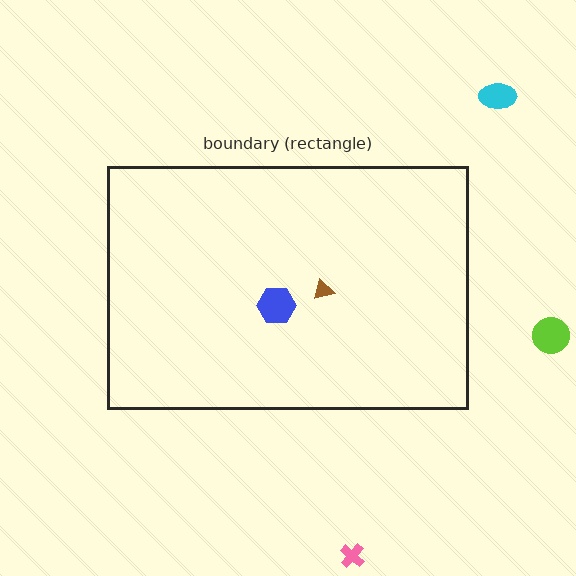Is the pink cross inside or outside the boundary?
Outside.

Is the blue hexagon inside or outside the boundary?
Inside.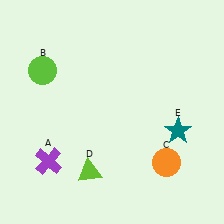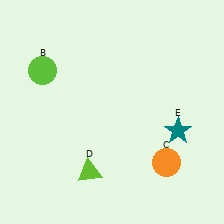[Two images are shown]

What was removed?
The purple cross (A) was removed in Image 2.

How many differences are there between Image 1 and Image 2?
There is 1 difference between the two images.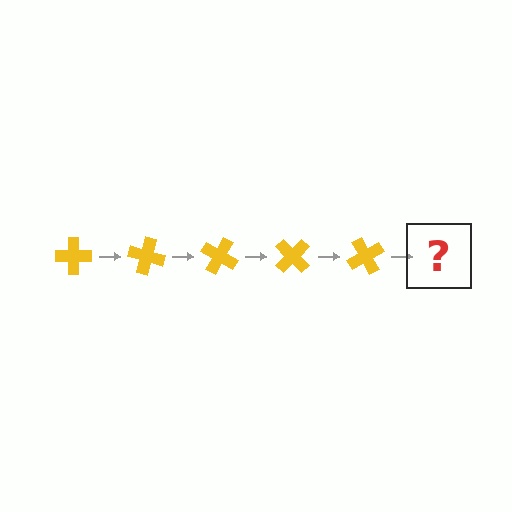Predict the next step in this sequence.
The next step is a yellow cross rotated 75 degrees.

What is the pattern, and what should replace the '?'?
The pattern is that the cross rotates 15 degrees each step. The '?' should be a yellow cross rotated 75 degrees.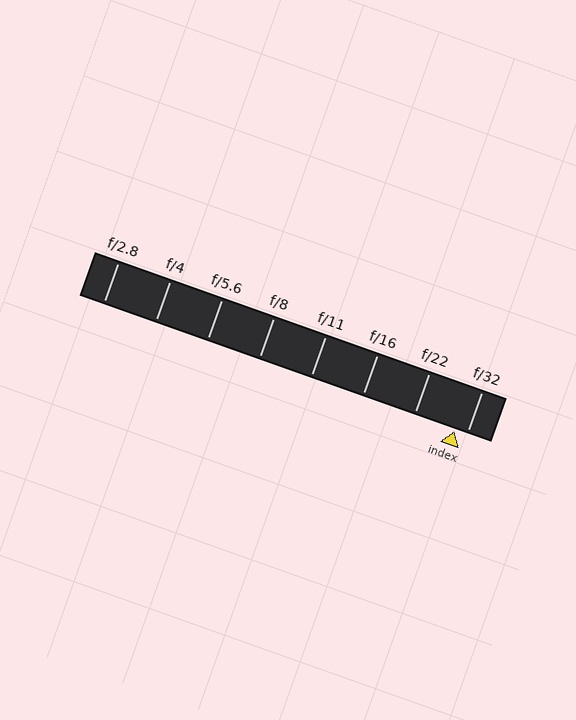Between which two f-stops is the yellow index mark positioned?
The index mark is between f/22 and f/32.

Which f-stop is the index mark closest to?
The index mark is closest to f/32.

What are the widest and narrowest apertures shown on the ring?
The widest aperture shown is f/2.8 and the narrowest is f/32.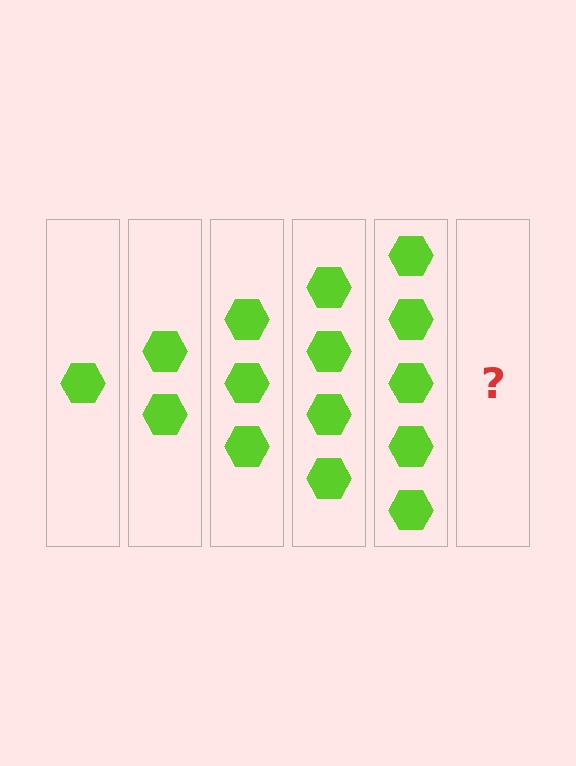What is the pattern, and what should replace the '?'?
The pattern is that each step adds one more hexagon. The '?' should be 6 hexagons.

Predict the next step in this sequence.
The next step is 6 hexagons.